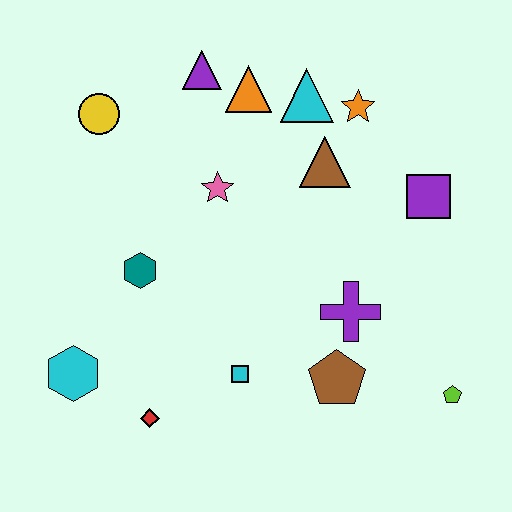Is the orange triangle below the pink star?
No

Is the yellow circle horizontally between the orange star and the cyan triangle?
No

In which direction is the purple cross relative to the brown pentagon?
The purple cross is above the brown pentagon.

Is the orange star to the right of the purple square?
No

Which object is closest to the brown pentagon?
The purple cross is closest to the brown pentagon.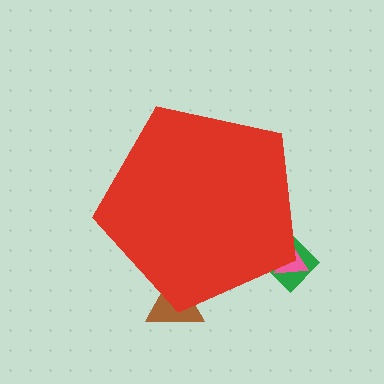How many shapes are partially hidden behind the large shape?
3 shapes are partially hidden.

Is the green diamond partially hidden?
Yes, the green diamond is partially hidden behind the red pentagon.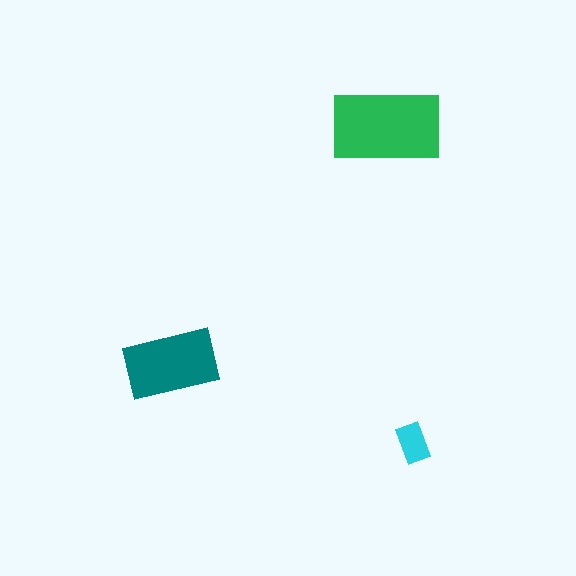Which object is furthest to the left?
The teal rectangle is leftmost.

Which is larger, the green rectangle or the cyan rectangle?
The green one.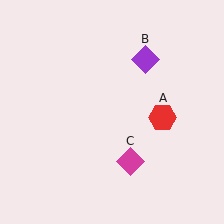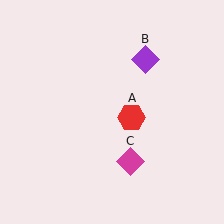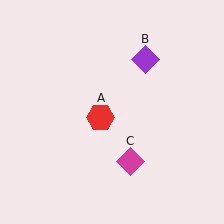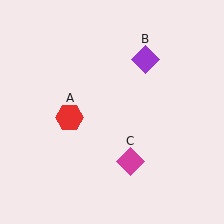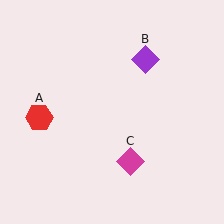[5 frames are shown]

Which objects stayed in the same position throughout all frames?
Purple diamond (object B) and magenta diamond (object C) remained stationary.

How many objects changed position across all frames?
1 object changed position: red hexagon (object A).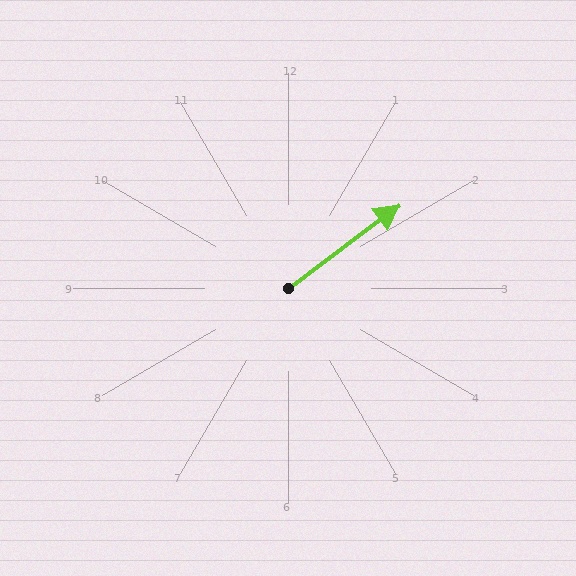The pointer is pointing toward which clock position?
Roughly 2 o'clock.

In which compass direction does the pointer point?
Northeast.